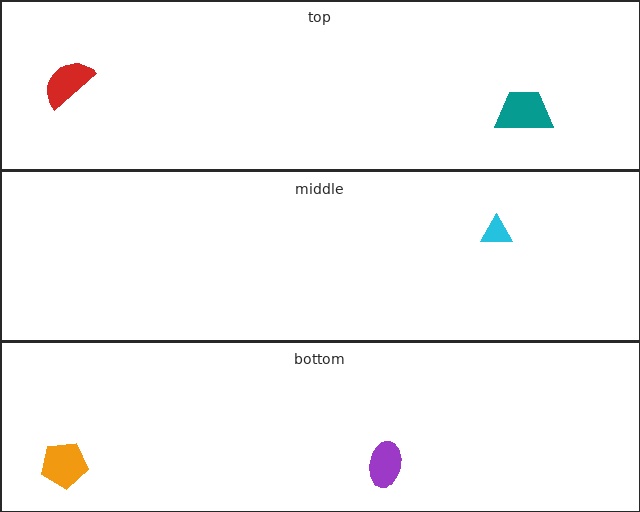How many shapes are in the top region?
2.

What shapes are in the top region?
The teal trapezoid, the red semicircle.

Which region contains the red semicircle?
The top region.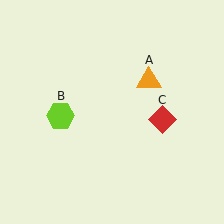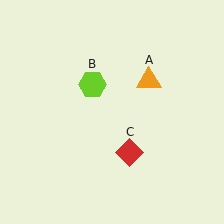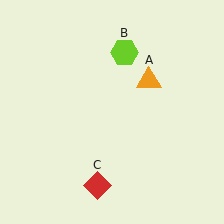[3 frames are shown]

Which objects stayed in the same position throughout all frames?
Orange triangle (object A) remained stationary.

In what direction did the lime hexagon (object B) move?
The lime hexagon (object B) moved up and to the right.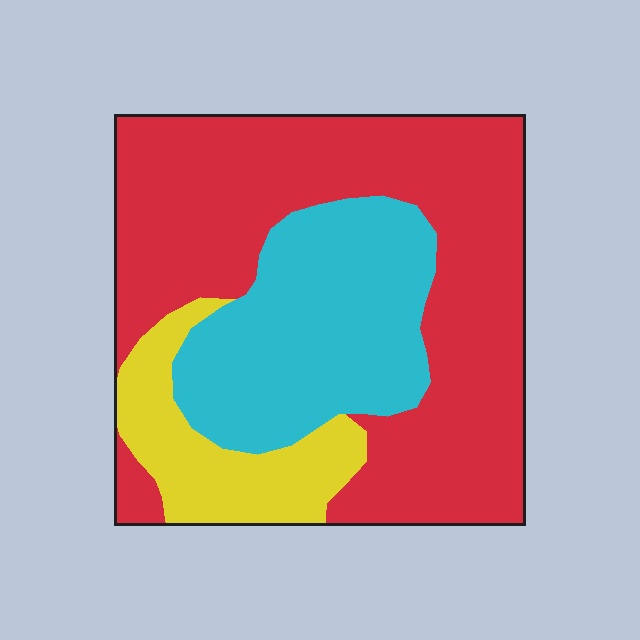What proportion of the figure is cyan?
Cyan takes up about one quarter (1/4) of the figure.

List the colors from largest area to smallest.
From largest to smallest: red, cyan, yellow.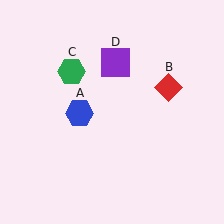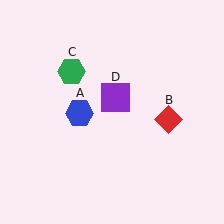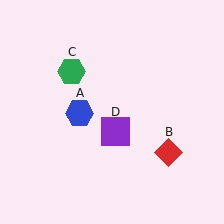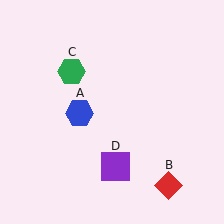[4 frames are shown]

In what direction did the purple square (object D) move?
The purple square (object D) moved down.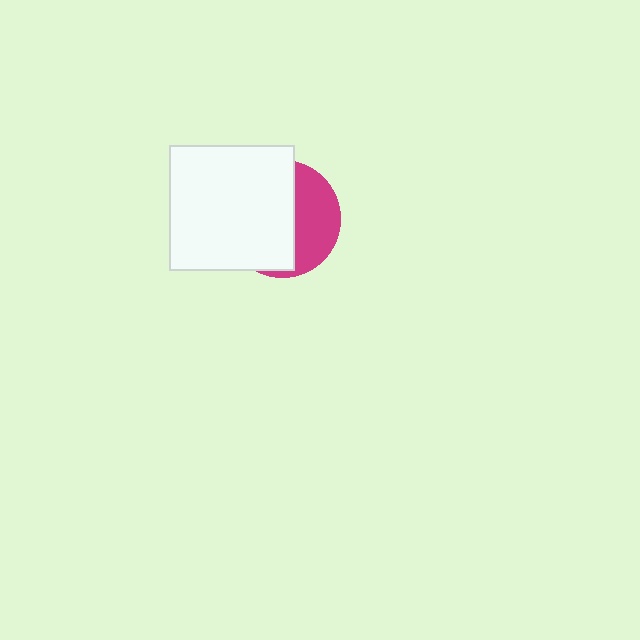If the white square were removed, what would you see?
You would see the complete magenta circle.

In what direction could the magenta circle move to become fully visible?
The magenta circle could move right. That would shift it out from behind the white square entirely.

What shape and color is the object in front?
The object in front is a white square.